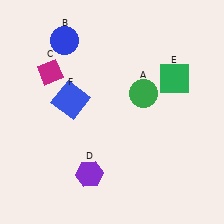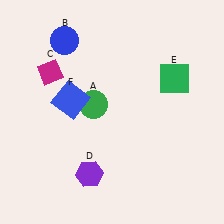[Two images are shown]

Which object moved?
The green circle (A) moved left.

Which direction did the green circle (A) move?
The green circle (A) moved left.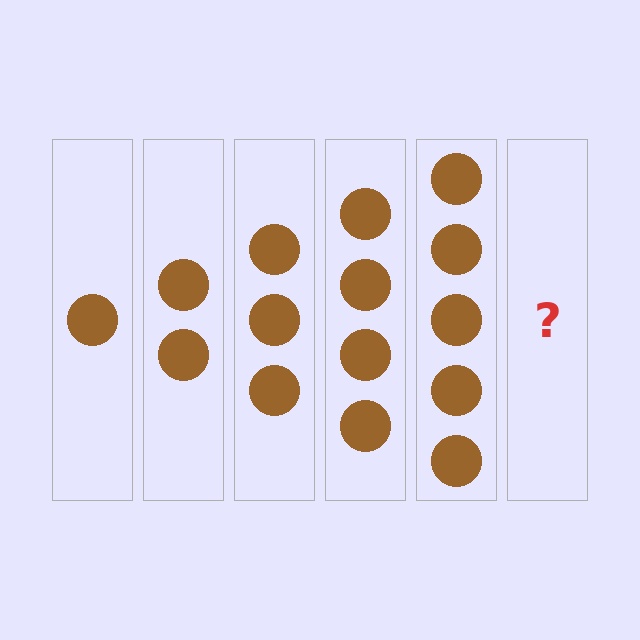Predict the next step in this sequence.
The next step is 6 circles.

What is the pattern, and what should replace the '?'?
The pattern is that each step adds one more circle. The '?' should be 6 circles.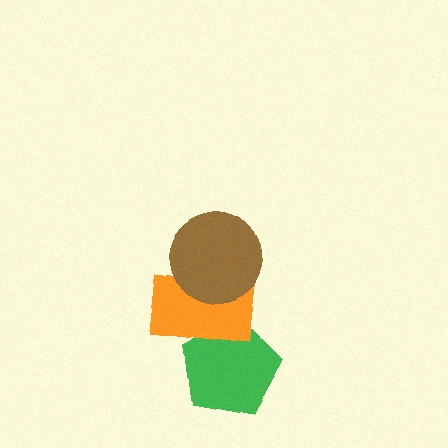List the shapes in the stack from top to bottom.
From top to bottom: the brown circle, the orange rectangle, the green pentagon.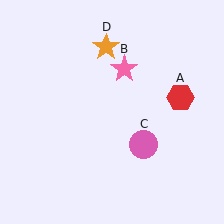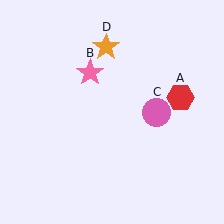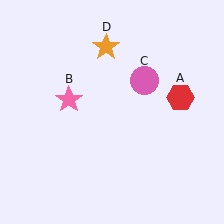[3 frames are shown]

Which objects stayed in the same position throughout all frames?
Red hexagon (object A) and orange star (object D) remained stationary.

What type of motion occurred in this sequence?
The pink star (object B), pink circle (object C) rotated counterclockwise around the center of the scene.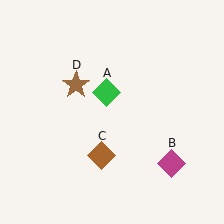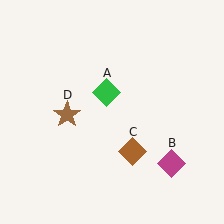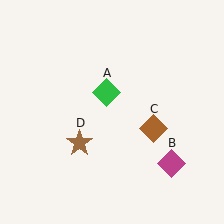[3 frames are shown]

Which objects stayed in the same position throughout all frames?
Green diamond (object A) and magenta diamond (object B) remained stationary.